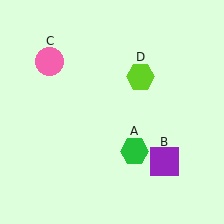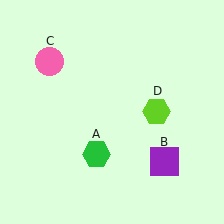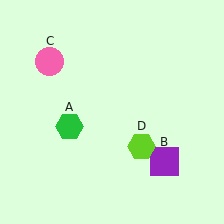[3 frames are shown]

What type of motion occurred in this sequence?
The green hexagon (object A), lime hexagon (object D) rotated clockwise around the center of the scene.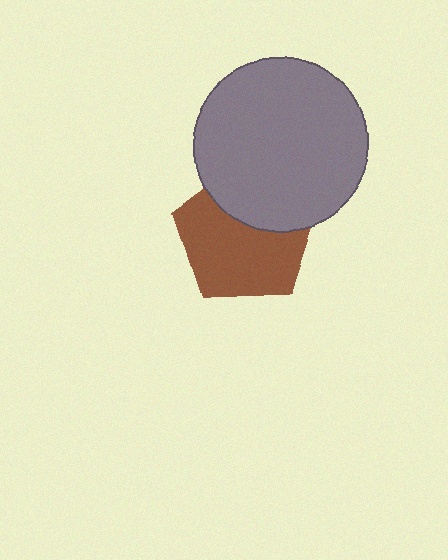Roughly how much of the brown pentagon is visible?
Most of it is visible (roughly 65%).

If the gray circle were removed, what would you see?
You would see the complete brown pentagon.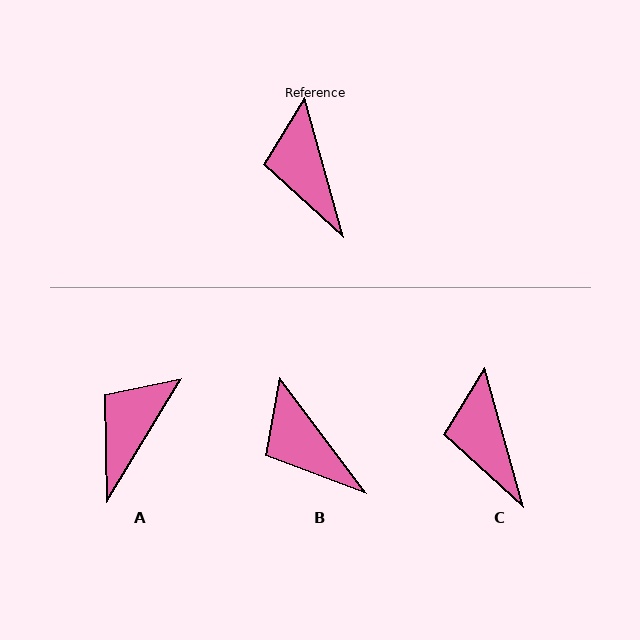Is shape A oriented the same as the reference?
No, it is off by about 46 degrees.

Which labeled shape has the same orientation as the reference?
C.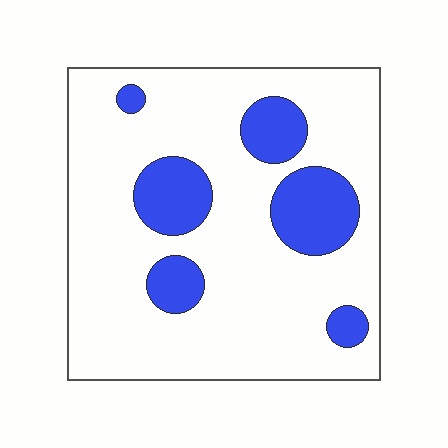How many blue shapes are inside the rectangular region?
6.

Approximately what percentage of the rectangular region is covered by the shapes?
Approximately 20%.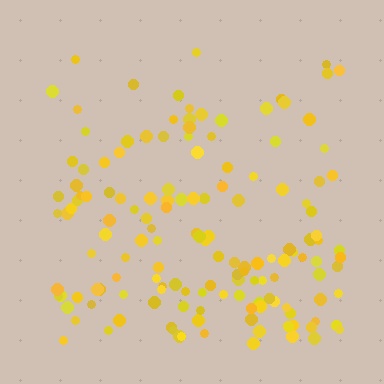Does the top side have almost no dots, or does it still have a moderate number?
Still a moderate number, just noticeably fewer than the bottom.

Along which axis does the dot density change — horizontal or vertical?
Vertical.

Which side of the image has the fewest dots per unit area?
The top.